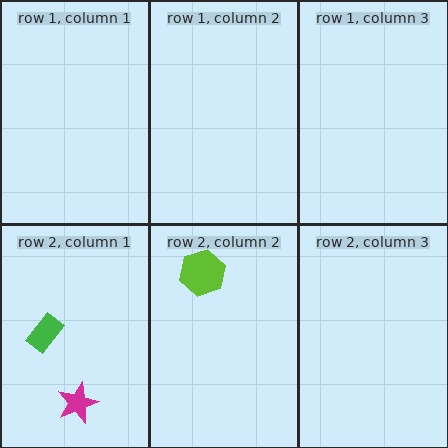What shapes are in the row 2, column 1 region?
The magenta star, the green rectangle.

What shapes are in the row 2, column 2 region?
The lime hexagon.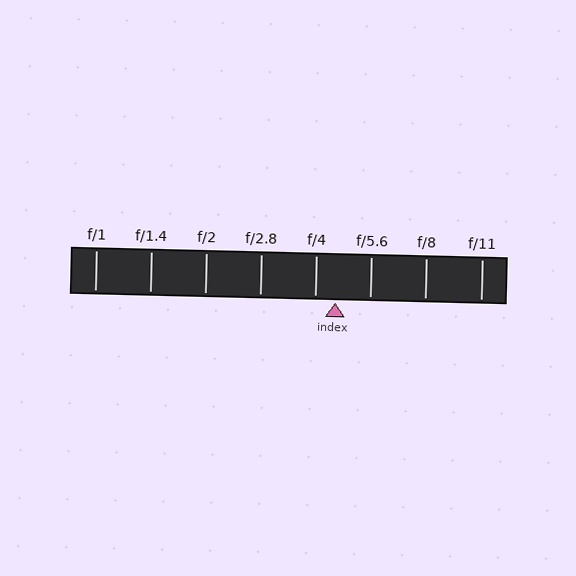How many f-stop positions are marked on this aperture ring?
There are 8 f-stop positions marked.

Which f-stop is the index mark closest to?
The index mark is closest to f/4.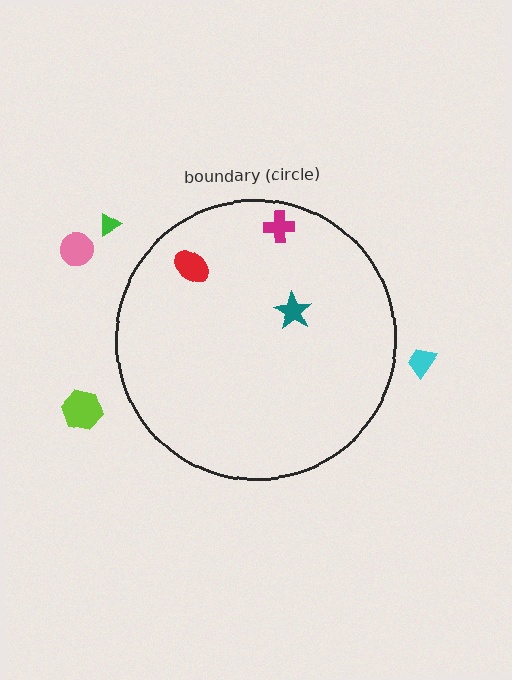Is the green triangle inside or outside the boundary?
Outside.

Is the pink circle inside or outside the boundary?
Outside.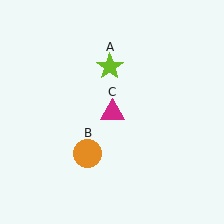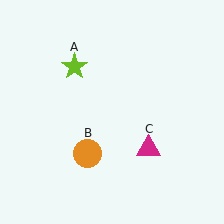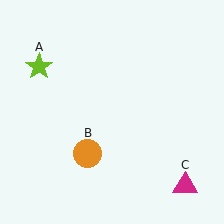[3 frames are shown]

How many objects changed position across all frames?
2 objects changed position: lime star (object A), magenta triangle (object C).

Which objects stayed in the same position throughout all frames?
Orange circle (object B) remained stationary.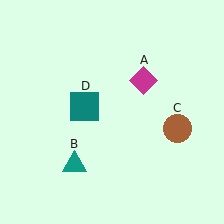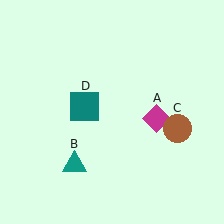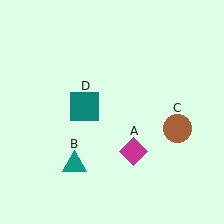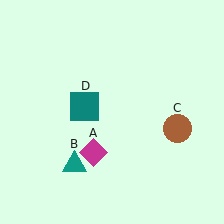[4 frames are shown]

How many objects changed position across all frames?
1 object changed position: magenta diamond (object A).